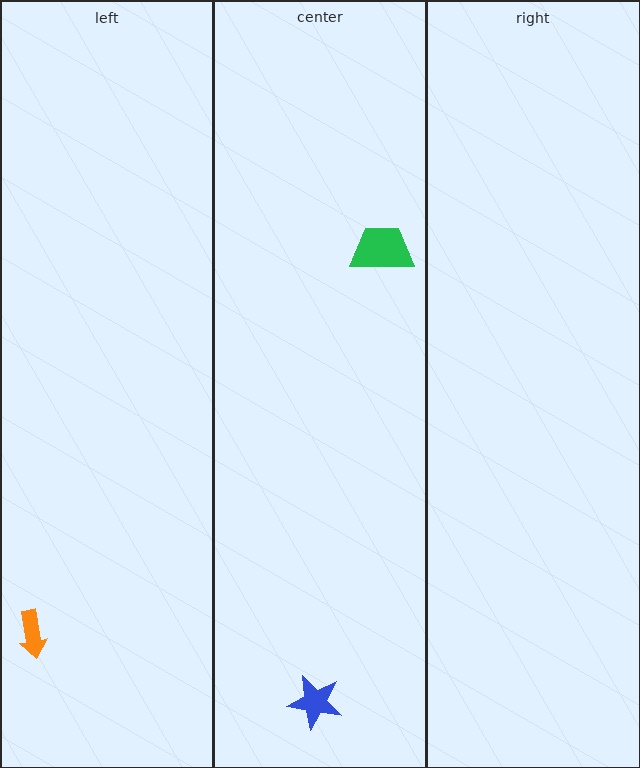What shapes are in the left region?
The orange arrow.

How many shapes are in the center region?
2.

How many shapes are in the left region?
1.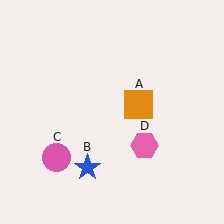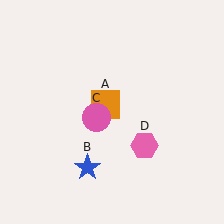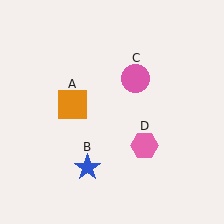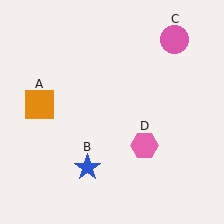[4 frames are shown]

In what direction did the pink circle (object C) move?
The pink circle (object C) moved up and to the right.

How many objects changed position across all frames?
2 objects changed position: orange square (object A), pink circle (object C).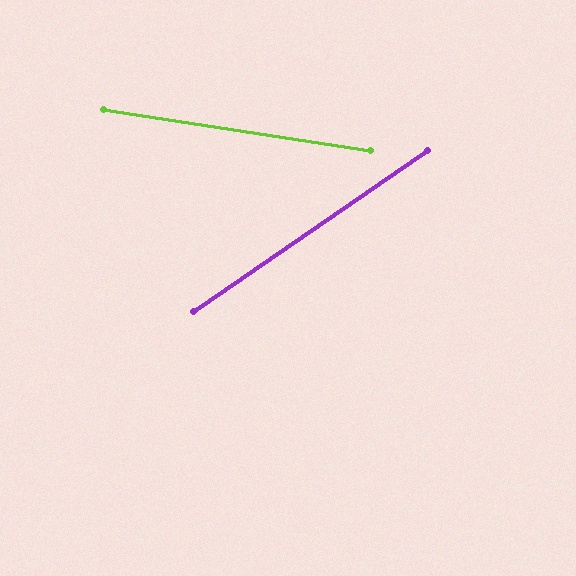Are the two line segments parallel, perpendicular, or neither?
Neither parallel nor perpendicular — they differ by about 43°.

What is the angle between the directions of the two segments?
Approximately 43 degrees.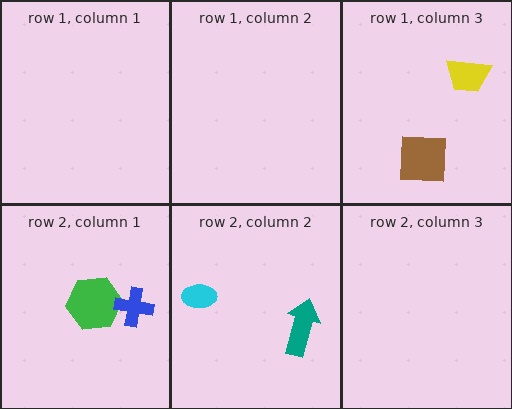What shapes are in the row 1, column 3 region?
The yellow trapezoid, the brown square.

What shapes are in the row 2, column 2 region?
The teal arrow, the cyan ellipse.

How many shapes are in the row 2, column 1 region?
2.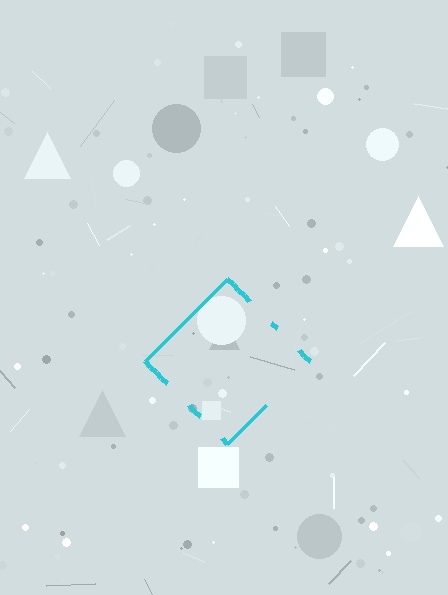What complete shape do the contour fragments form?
The contour fragments form a diamond.